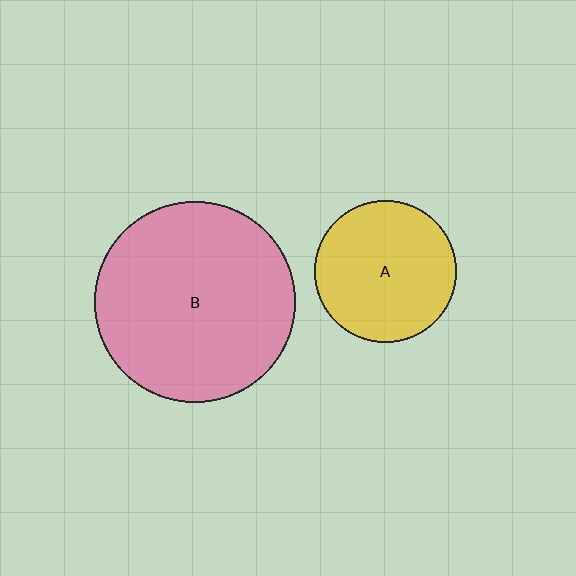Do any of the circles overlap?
No, none of the circles overlap.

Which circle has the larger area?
Circle B (pink).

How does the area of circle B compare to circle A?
Approximately 2.0 times.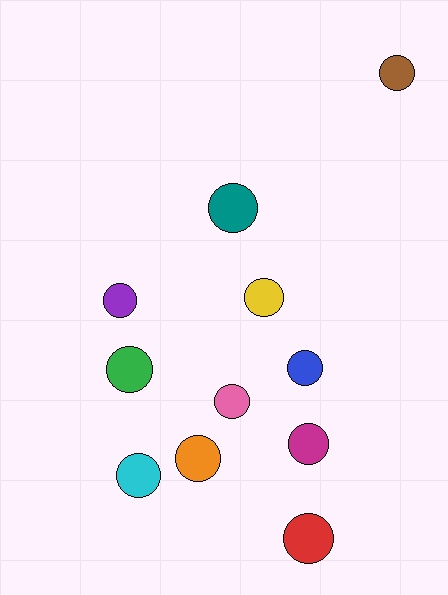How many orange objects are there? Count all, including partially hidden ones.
There is 1 orange object.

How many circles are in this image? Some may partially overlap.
There are 11 circles.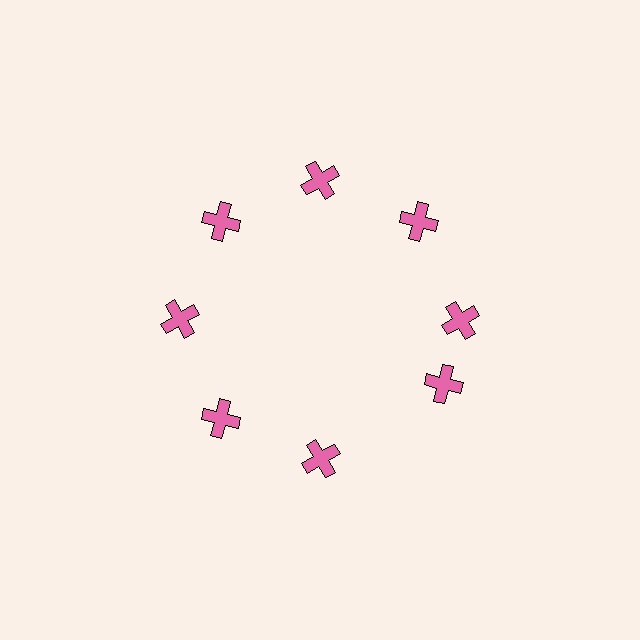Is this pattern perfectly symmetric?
No. The 8 pink crosses are arranged in a ring, but one element near the 4 o'clock position is rotated out of alignment along the ring, breaking the 8-fold rotational symmetry.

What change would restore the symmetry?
The symmetry would be restored by rotating it back into even spacing with its neighbors so that all 8 crosses sit at equal angles and equal distance from the center.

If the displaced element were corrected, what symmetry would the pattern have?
It would have 8-fold rotational symmetry — the pattern would map onto itself every 45 degrees.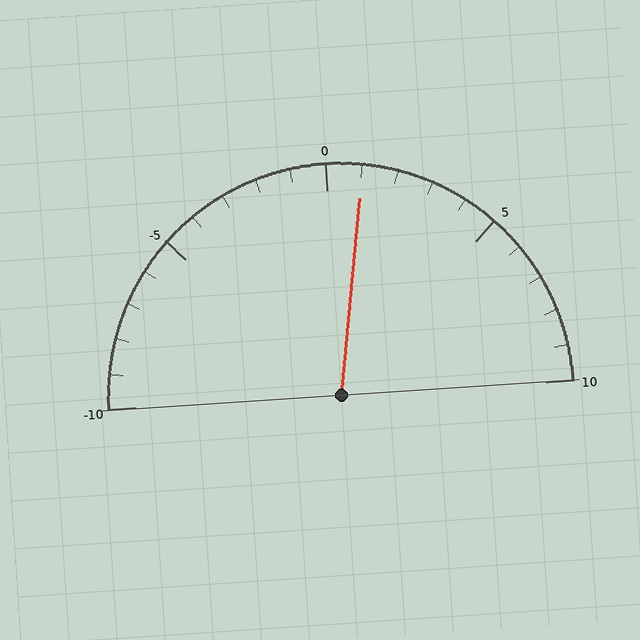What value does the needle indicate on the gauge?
The needle indicates approximately 1.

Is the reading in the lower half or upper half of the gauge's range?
The reading is in the upper half of the range (-10 to 10).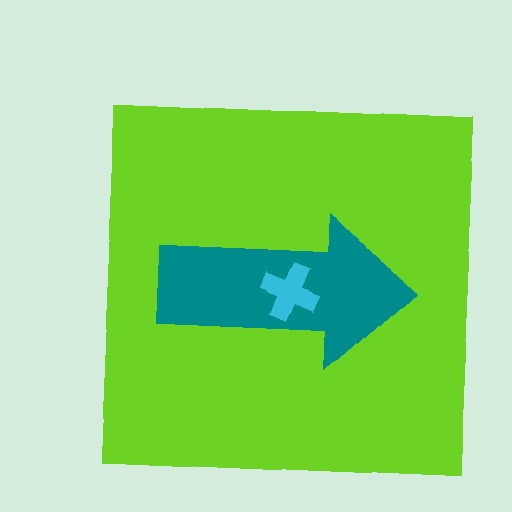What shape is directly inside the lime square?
The teal arrow.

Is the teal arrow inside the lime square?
Yes.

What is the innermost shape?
The cyan cross.